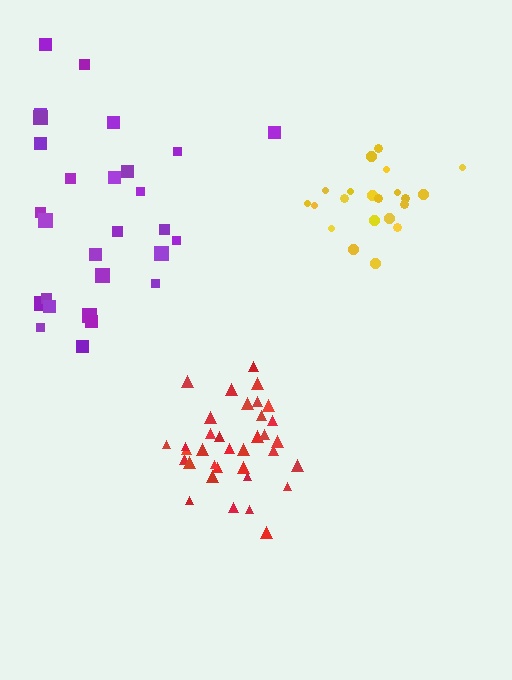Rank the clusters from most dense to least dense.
red, yellow, purple.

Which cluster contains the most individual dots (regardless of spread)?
Red (35).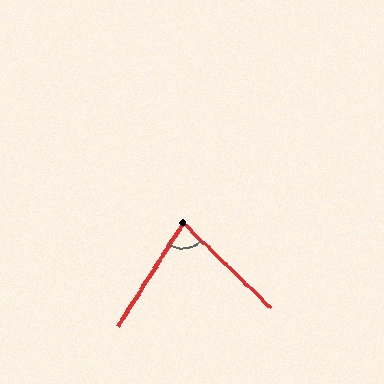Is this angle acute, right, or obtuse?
It is acute.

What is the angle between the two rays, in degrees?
Approximately 78 degrees.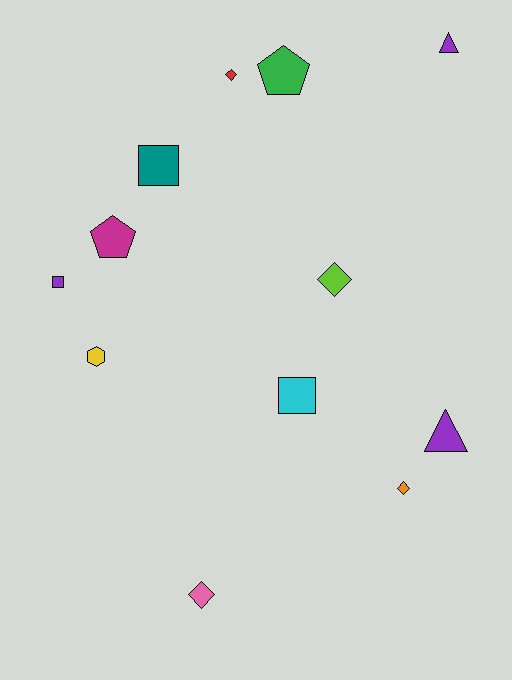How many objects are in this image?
There are 12 objects.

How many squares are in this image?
There are 3 squares.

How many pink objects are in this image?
There is 1 pink object.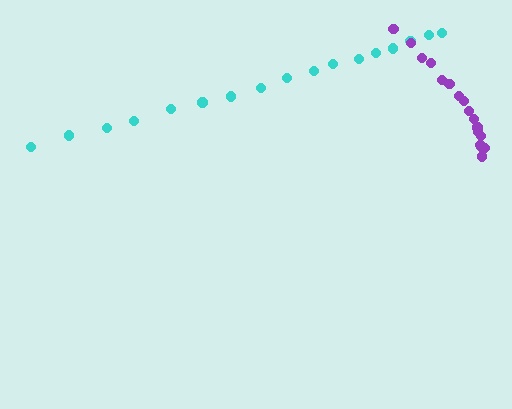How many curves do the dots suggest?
There are 2 distinct paths.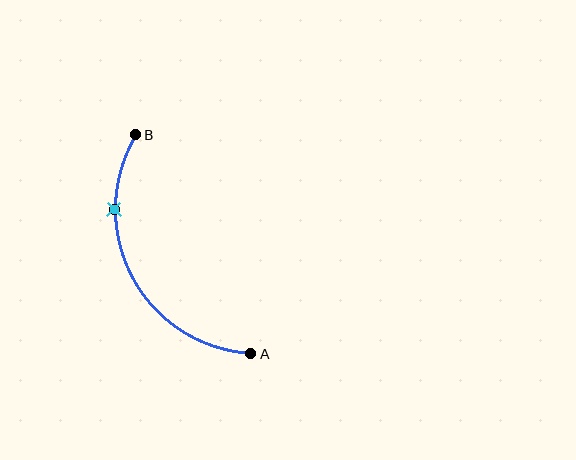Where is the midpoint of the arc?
The arc midpoint is the point on the curve farthest from the straight line joining A and B. It sits to the left of that line.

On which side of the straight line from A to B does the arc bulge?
The arc bulges to the left of the straight line connecting A and B.